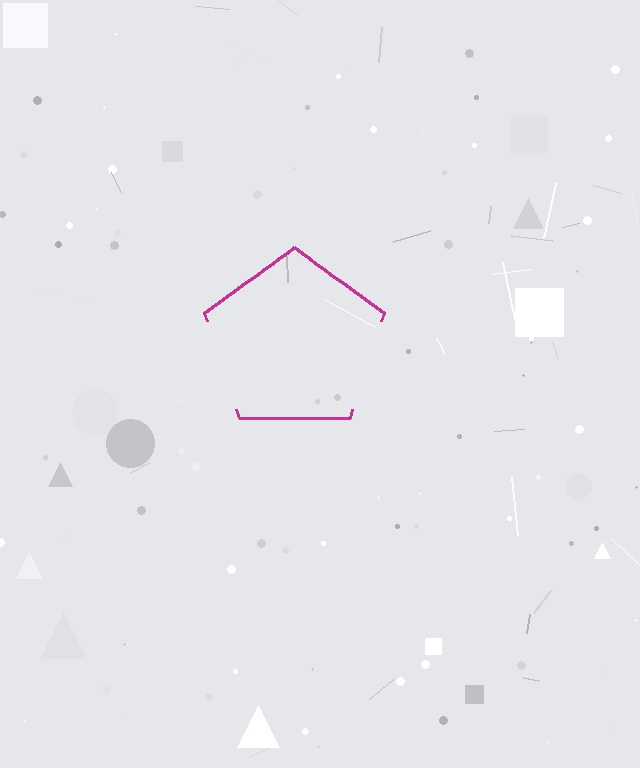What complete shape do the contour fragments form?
The contour fragments form a pentagon.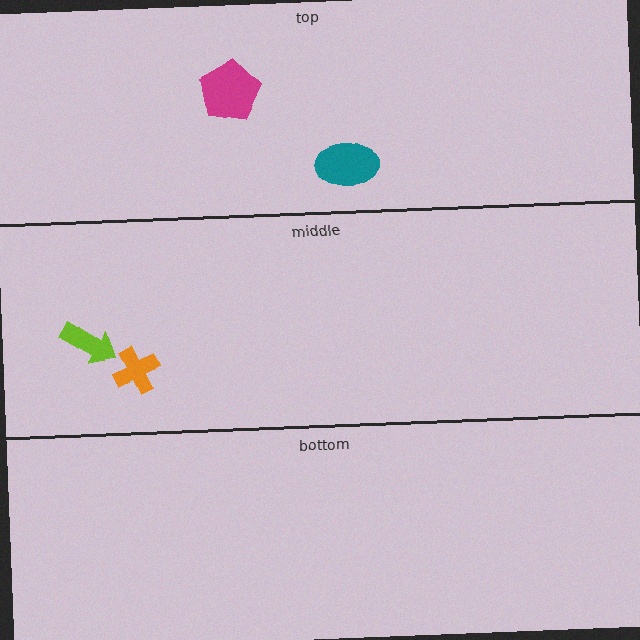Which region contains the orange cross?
The middle region.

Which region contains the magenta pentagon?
The top region.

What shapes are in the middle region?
The orange cross, the lime arrow.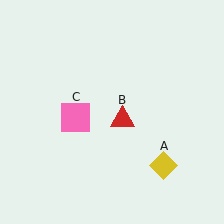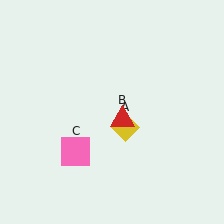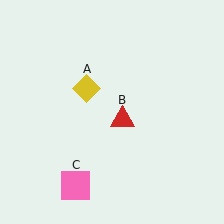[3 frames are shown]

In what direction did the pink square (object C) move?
The pink square (object C) moved down.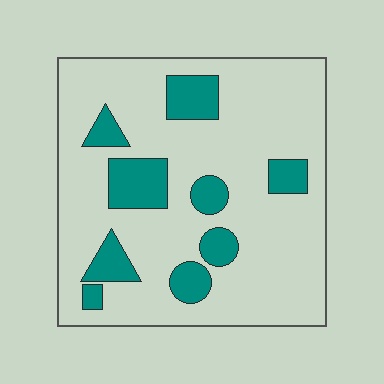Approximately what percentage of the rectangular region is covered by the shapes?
Approximately 20%.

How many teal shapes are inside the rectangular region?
9.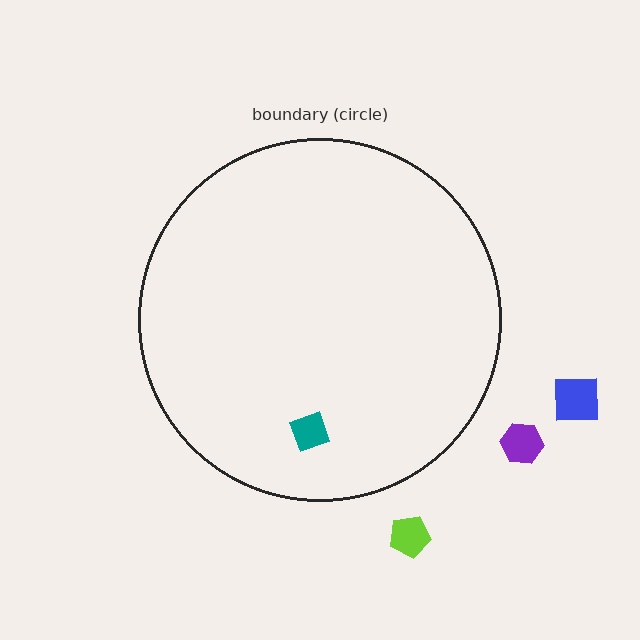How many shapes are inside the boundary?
1 inside, 3 outside.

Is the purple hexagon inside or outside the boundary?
Outside.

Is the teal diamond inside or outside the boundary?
Inside.